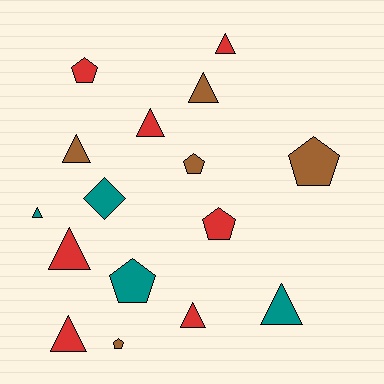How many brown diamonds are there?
There are no brown diamonds.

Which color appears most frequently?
Red, with 7 objects.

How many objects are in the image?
There are 16 objects.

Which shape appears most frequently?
Triangle, with 9 objects.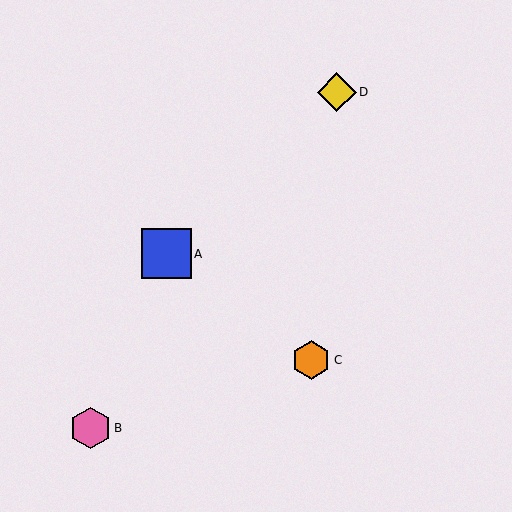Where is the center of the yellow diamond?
The center of the yellow diamond is at (337, 92).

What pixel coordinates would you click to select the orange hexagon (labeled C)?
Click at (311, 360) to select the orange hexagon C.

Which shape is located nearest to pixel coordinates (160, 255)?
The blue square (labeled A) at (166, 254) is nearest to that location.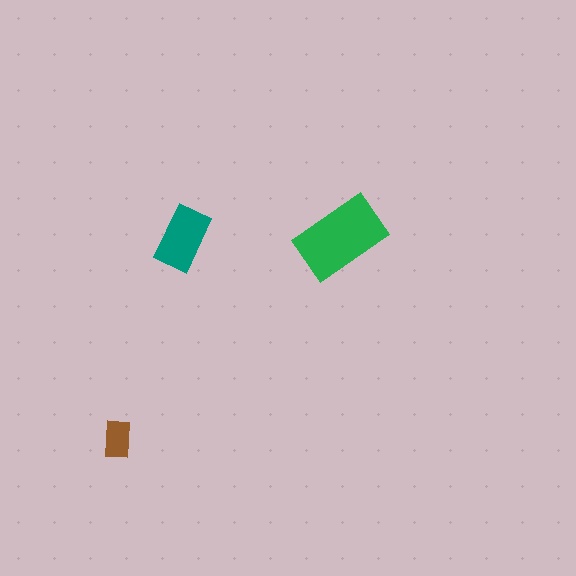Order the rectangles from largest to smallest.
the green one, the teal one, the brown one.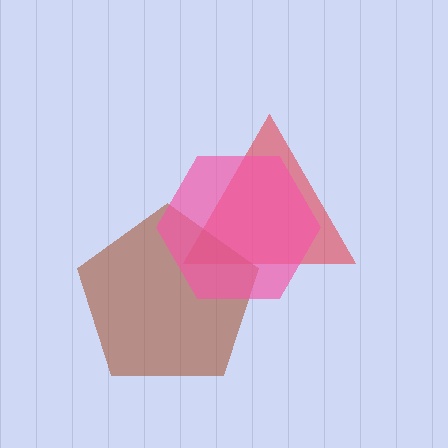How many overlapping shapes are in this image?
There are 3 overlapping shapes in the image.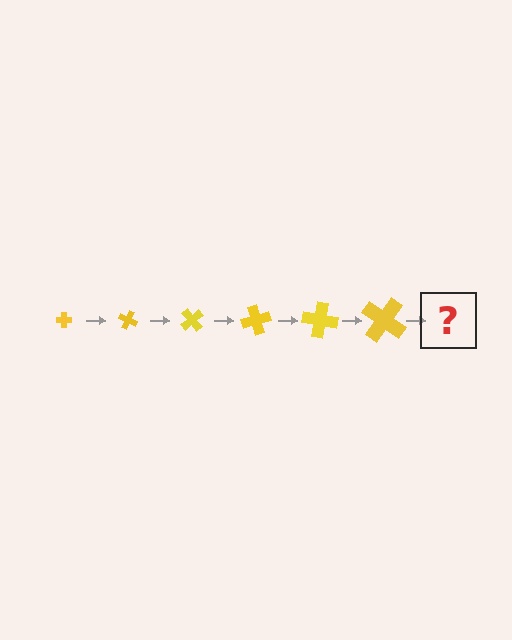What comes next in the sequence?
The next element should be a cross, larger than the previous one and rotated 150 degrees from the start.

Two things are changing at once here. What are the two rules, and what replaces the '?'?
The two rules are that the cross grows larger each step and it rotates 25 degrees each step. The '?' should be a cross, larger than the previous one and rotated 150 degrees from the start.